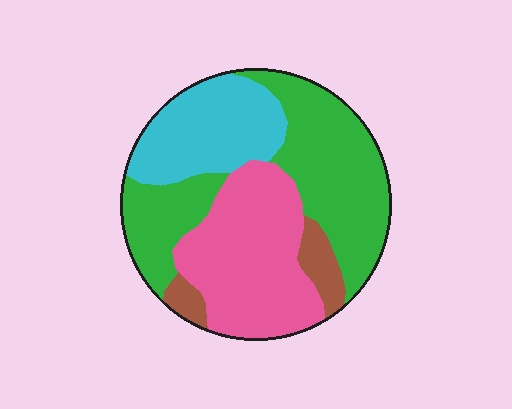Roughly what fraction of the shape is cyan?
Cyan takes up about one fifth (1/5) of the shape.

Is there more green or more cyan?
Green.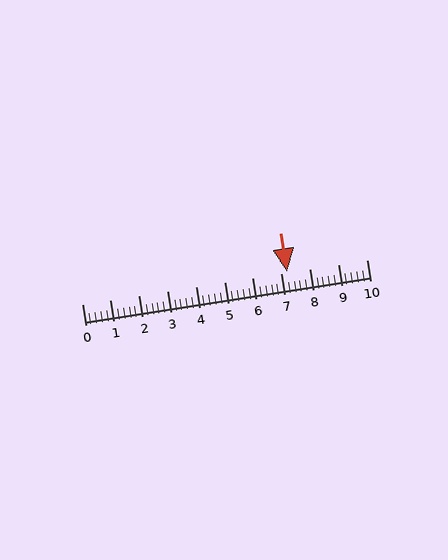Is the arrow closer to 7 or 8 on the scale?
The arrow is closer to 7.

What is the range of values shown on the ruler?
The ruler shows values from 0 to 10.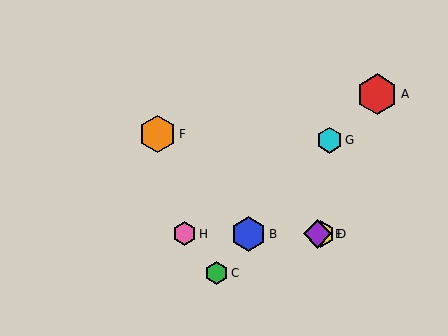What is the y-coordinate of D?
Object D is at y≈234.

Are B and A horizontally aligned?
No, B is at y≈234 and A is at y≈94.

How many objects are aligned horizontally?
4 objects (B, D, E, H) are aligned horizontally.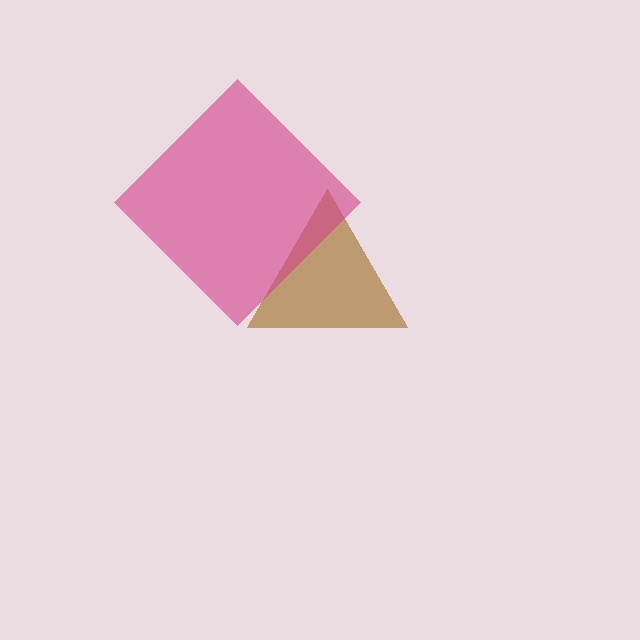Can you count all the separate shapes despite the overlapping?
Yes, there are 2 separate shapes.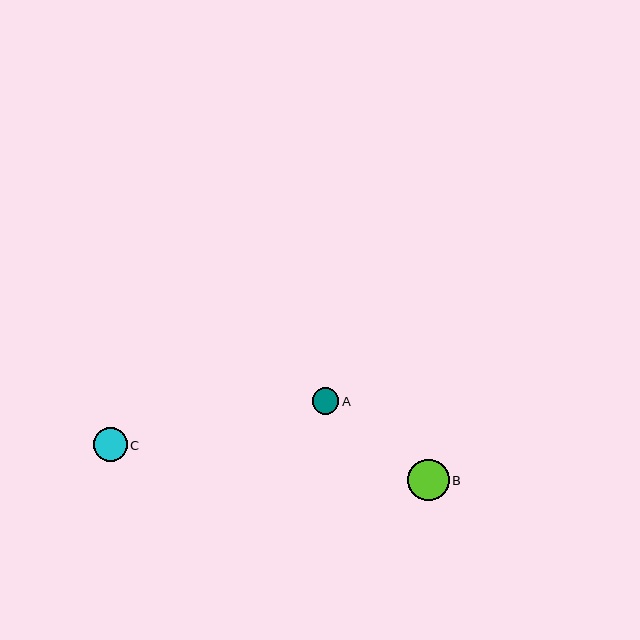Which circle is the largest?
Circle B is the largest with a size of approximately 41 pixels.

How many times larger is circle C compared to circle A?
Circle C is approximately 1.3 times the size of circle A.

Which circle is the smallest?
Circle A is the smallest with a size of approximately 26 pixels.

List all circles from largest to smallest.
From largest to smallest: B, C, A.